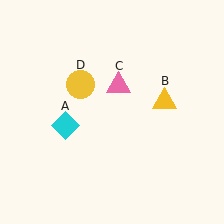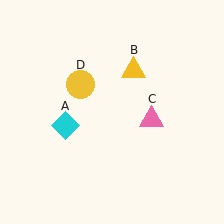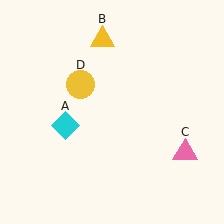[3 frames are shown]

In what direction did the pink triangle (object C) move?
The pink triangle (object C) moved down and to the right.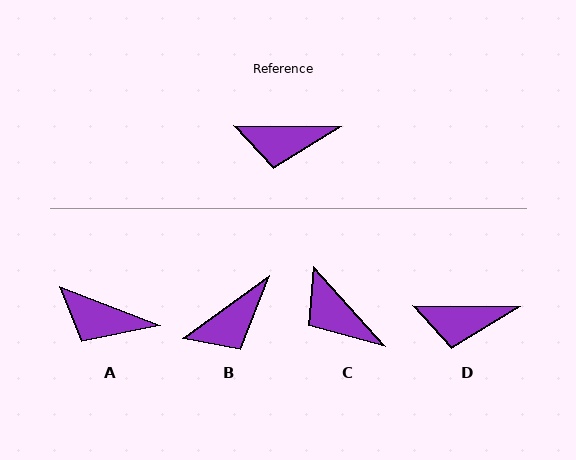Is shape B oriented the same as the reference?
No, it is off by about 36 degrees.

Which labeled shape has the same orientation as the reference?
D.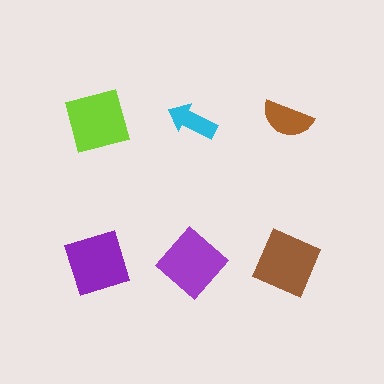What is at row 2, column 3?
A brown square.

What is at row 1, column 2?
A cyan arrow.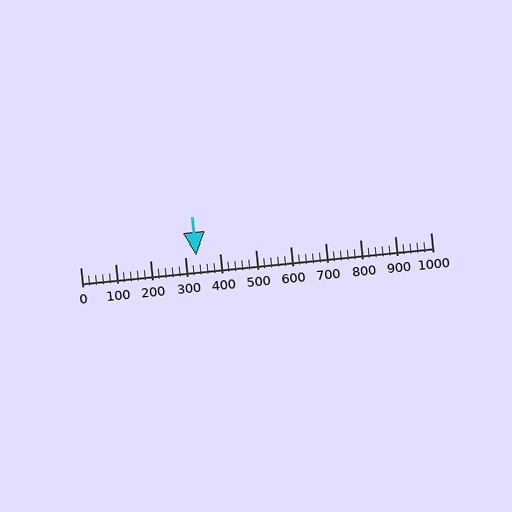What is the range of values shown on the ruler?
The ruler shows values from 0 to 1000.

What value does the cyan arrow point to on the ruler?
The cyan arrow points to approximately 330.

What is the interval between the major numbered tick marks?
The major tick marks are spaced 100 units apart.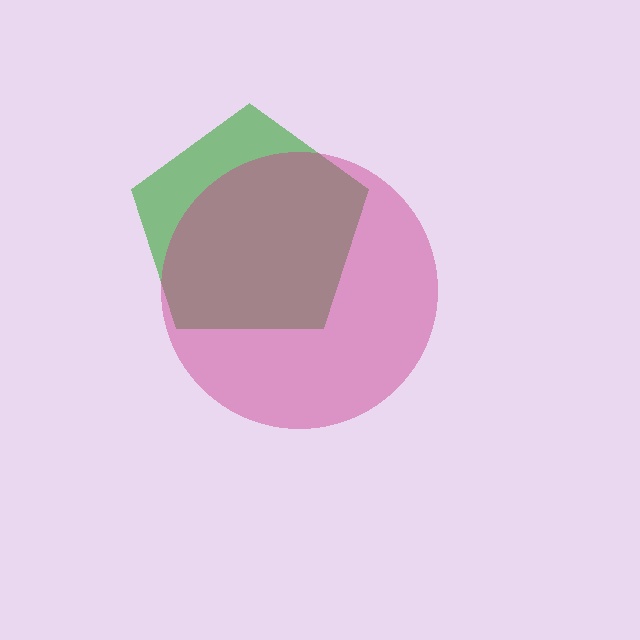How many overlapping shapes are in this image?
There are 2 overlapping shapes in the image.